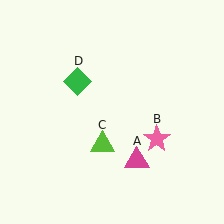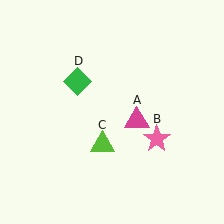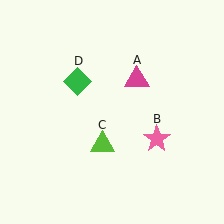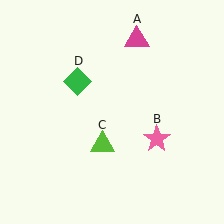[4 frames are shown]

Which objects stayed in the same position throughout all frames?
Pink star (object B) and lime triangle (object C) and green diamond (object D) remained stationary.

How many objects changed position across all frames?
1 object changed position: magenta triangle (object A).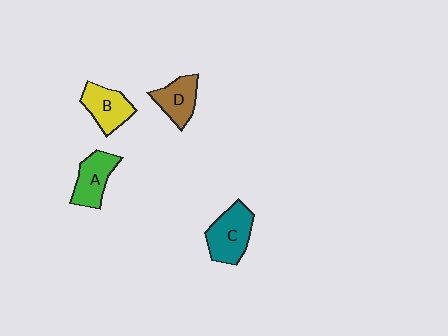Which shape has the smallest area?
Shape D (brown).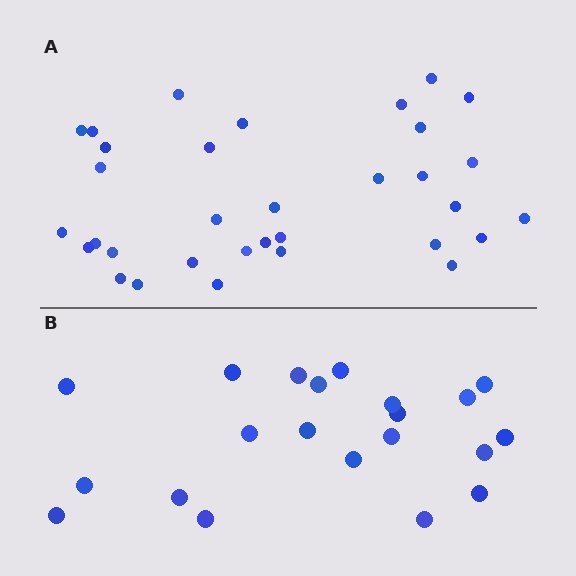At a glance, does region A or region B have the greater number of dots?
Region A (the top region) has more dots.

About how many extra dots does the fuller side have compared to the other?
Region A has roughly 12 or so more dots than region B.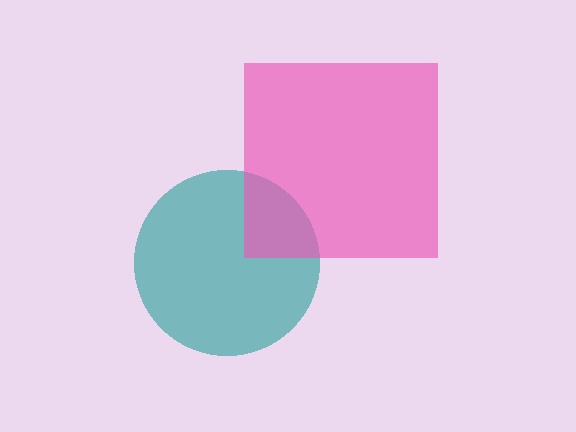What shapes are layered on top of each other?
The layered shapes are: a teal circle, a pink square.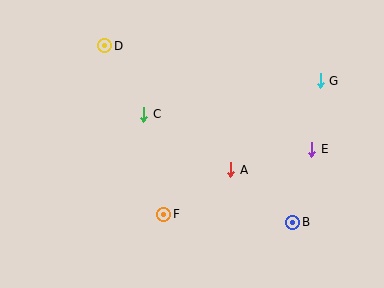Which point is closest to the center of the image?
Point A at (231, 170) is closest to the center.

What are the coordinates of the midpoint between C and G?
The midpoint between C and G is at (232, 98).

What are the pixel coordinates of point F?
Point F is at (164, 214).